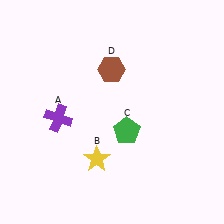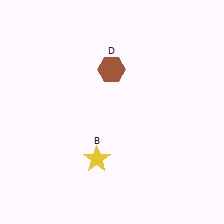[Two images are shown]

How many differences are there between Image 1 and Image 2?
There are 2 differences between the two images.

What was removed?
The purple cross (A), the green pentagon (C) were removed in Image 2.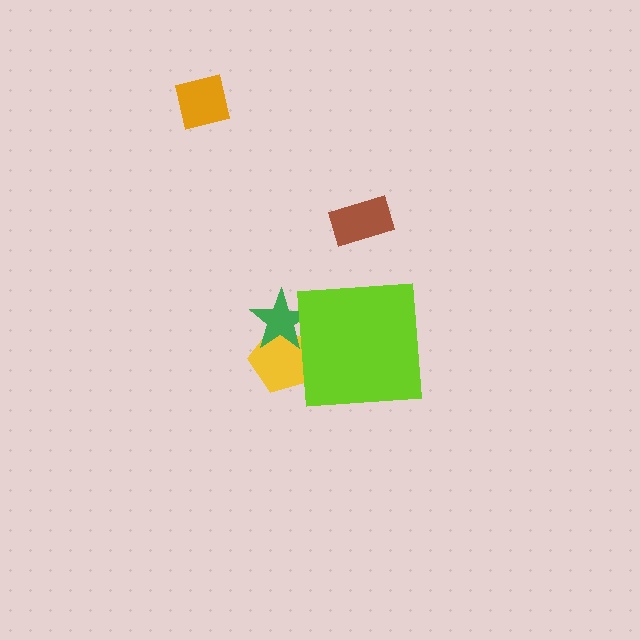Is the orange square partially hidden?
No, the orange square is fully visible.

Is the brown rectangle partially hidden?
No, the brown rectangle is fully visible.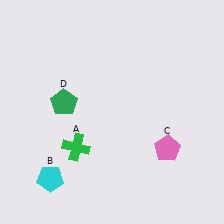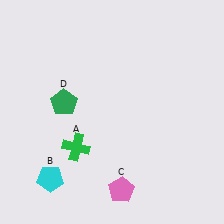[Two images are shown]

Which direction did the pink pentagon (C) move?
The pink pentagon (C) moved left.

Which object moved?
The pink pentagon (C) moved left.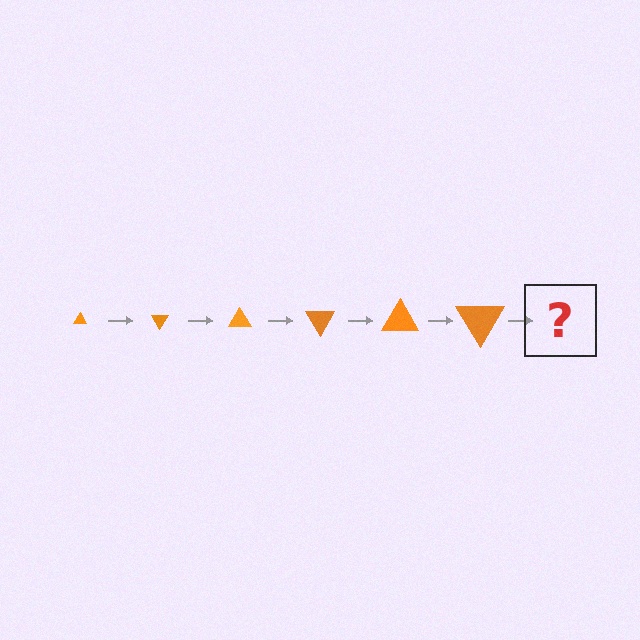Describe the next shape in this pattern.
It should be a triangle, larger than the previous one and rotated 360 degrees from the start.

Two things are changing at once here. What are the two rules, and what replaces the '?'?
The two rules are that the triangle grows larger each step and it rotates 60 degrees each step. The '?' should be a triangle, larger than the previous one and rotated 360 degrees from the start.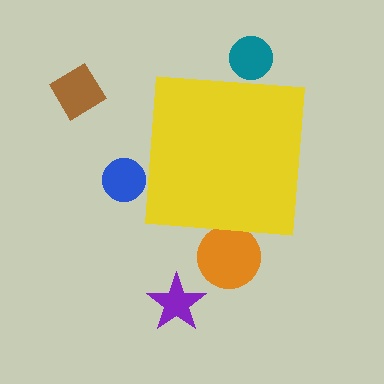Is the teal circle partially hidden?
Yes, the teal circle is partially hidden behind the yellow square.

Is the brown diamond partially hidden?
No, the brown diamond is fully visible.